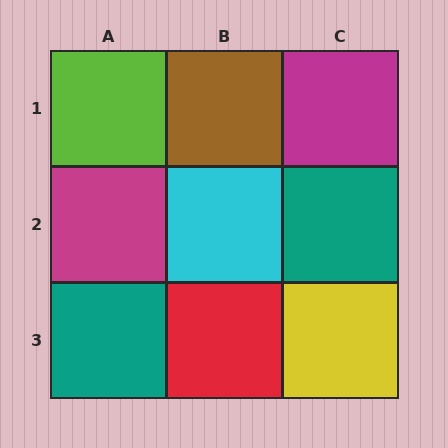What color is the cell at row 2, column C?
Teal.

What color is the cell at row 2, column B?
Cyan.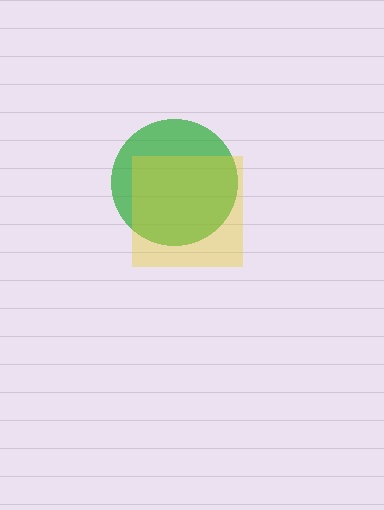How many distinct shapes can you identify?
There are 2 distinct shapes: a green circle, a yellow square.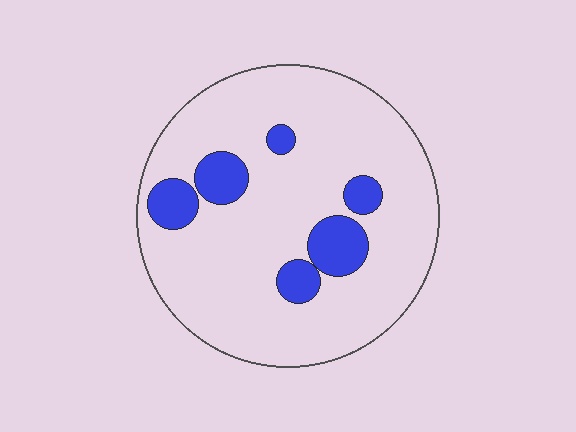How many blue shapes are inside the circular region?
6.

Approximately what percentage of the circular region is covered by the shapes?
Approximately 15%.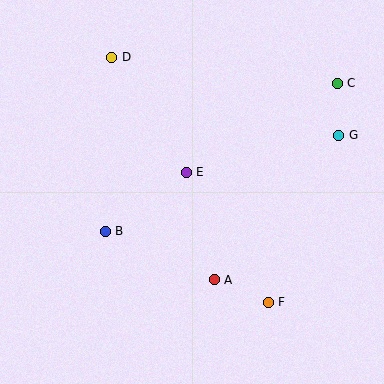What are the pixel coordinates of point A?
Point A is at (214, 280).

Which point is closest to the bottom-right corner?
Point F is closest to the bottom-right corner.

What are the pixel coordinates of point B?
Point B is at (105, 231).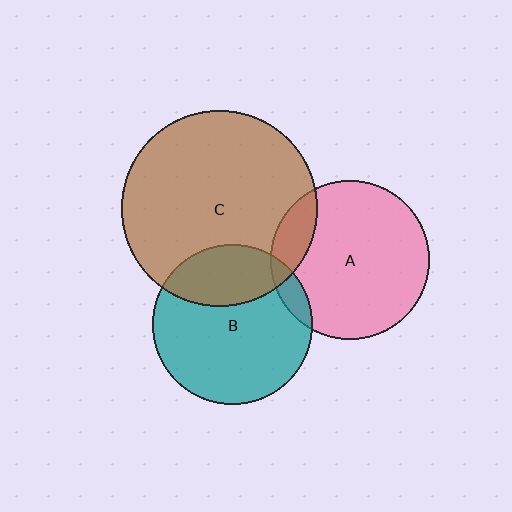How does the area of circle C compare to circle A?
Approximately 1.5 times.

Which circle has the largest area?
Circle C (brown).